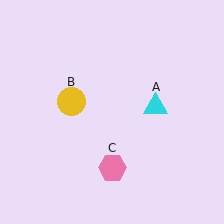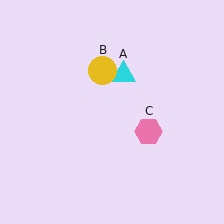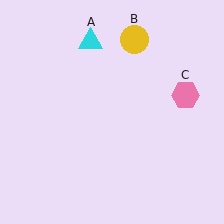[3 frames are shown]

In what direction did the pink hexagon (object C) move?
The pink hexagon (object C) moved up and to the right.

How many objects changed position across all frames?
3 objects changed position: cyan triangle (object A), yellow circle (object B), pink hexagon (object C).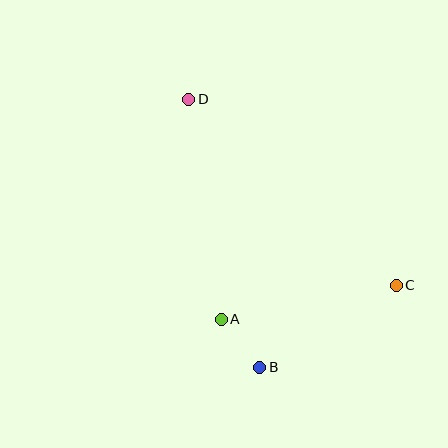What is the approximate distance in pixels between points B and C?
The distance between B and C is approximately 159 pixels.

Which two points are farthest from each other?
Points C and D are farthest from each other.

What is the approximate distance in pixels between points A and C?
The distance between A and C is approximately 178 pixels.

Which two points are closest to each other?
Points A and B are closest to each other.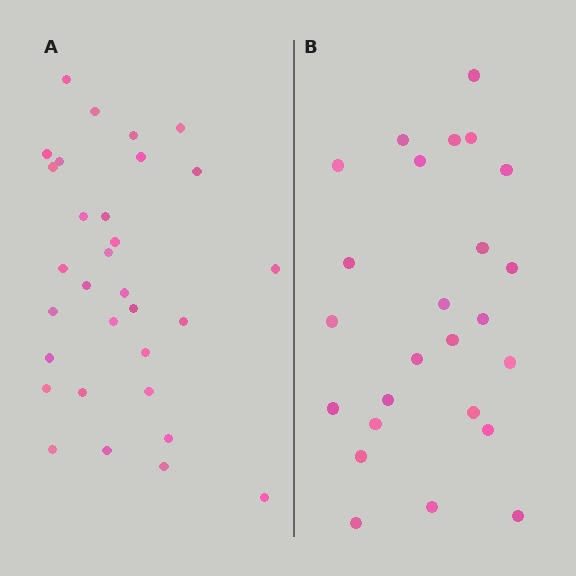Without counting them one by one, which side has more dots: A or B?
Region A (the left region) has more dots.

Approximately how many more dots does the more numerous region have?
Region A has about 6 more dots than region B.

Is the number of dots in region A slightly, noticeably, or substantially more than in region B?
Region A has only slightly more — the two regions are fairly close. The ratio is roughly 1.2 to 1.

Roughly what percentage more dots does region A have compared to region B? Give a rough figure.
About 25% more.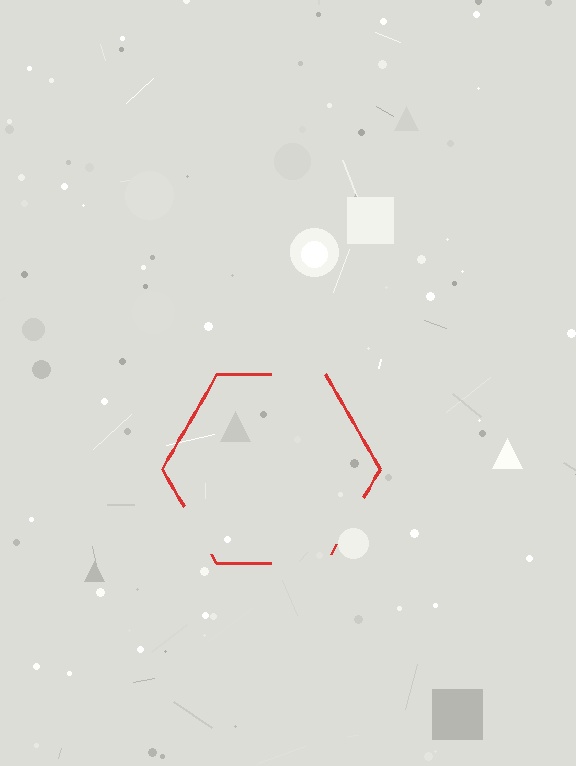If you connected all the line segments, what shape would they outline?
They would outline a hexagon.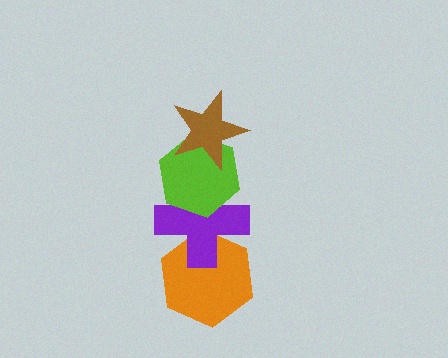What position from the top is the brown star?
The brown star is 1st from the top.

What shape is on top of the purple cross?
The lime hexagon is on top of the purple cross.